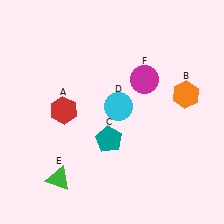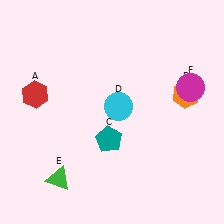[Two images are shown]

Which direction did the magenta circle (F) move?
The magenta circle (F) moved right.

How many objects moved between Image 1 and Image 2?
2 objects moved between the two images.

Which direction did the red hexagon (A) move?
The red hexagon (A) moved left.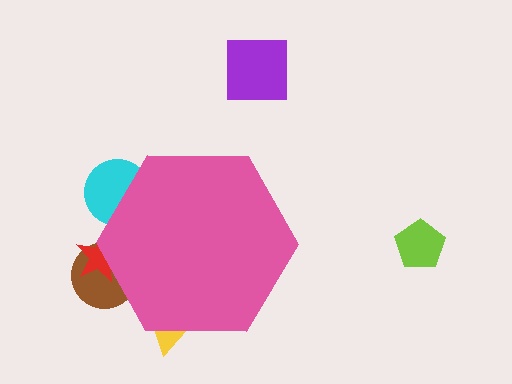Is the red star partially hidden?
Yes, the red star is partially hidden behind the pink hexagon.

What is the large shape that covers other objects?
A pink hexagon.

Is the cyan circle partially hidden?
Yes, the cyan circle is partially hidden behind the pink hexagon.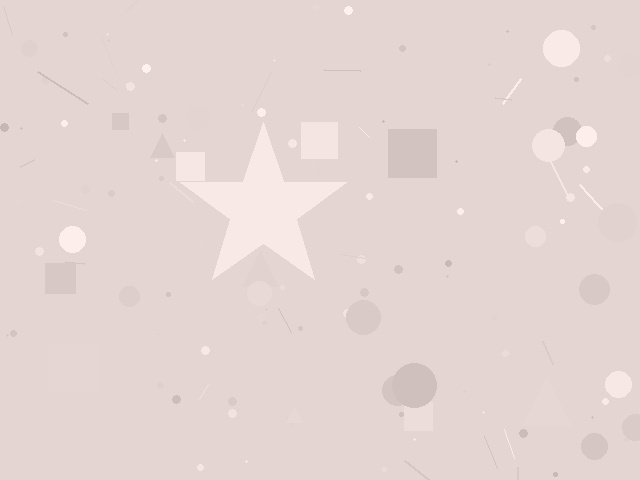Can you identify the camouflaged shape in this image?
The camouflaged shape is a star.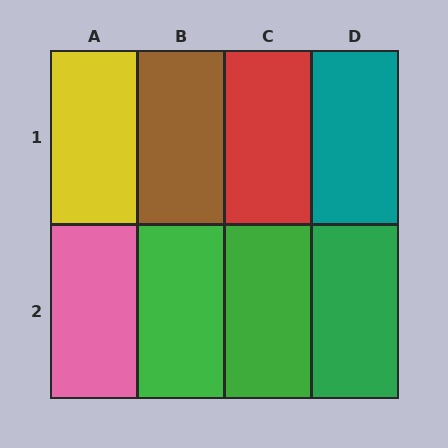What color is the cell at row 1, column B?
Brown.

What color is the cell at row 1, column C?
Red.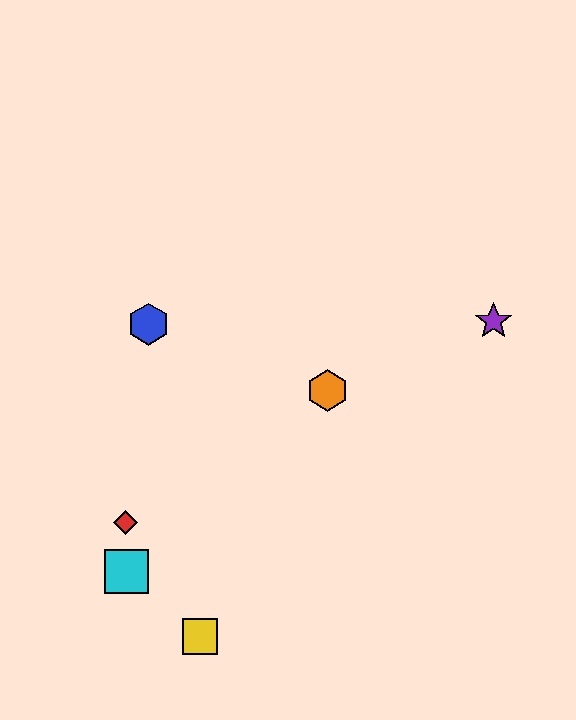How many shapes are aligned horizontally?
2 shapes (the green hexagon, the orange hexagon) are aligned horizontally.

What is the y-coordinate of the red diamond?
The red diamond is at y≈522.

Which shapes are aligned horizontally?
The green hexagon, the orange hexagon are aligned horizontally.